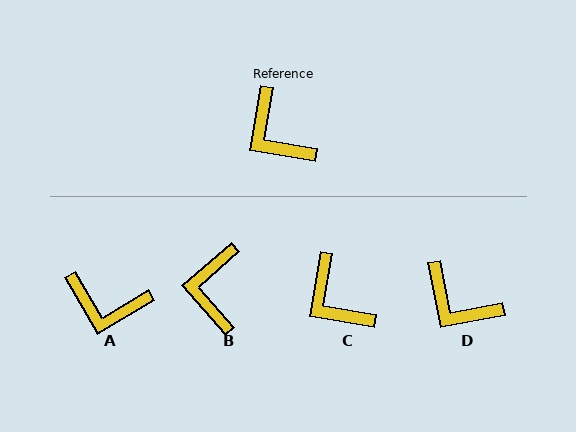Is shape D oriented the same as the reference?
No, it is off by about 20 degrees.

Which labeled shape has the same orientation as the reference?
C.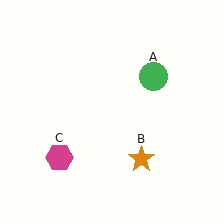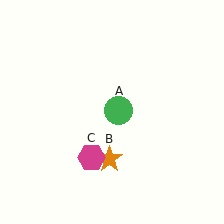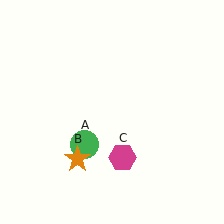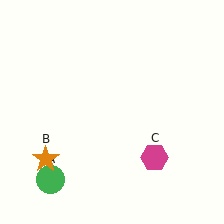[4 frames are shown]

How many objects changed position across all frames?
3 objects changed position: green circle (object A), orange star (object B), magenta hexagon (object C).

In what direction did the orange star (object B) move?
The orange star (object B) moved left.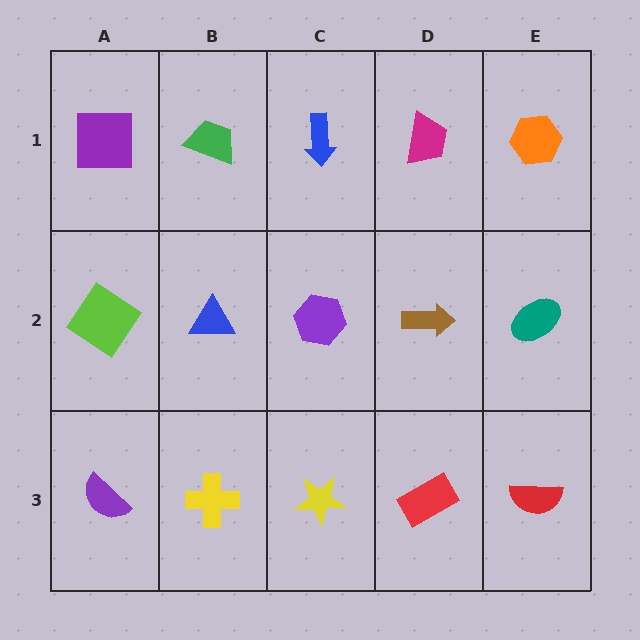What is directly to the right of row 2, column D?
A teal ellipse.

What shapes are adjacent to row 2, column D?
A magenta trapezoid (row 1, column D), a red rectangle (row 3, column D), a purple hexagon (row 2, column C), a teal ellipse (row 2, column E).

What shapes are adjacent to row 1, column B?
A blue triangle (row 2, column B), a purple square (row 1, column A), a blue arrow (row 1, column C).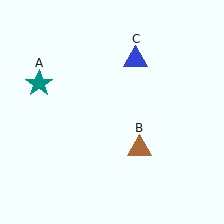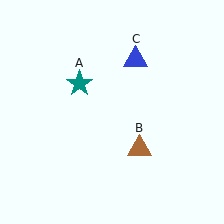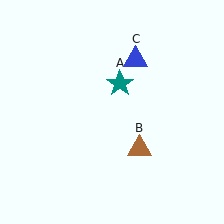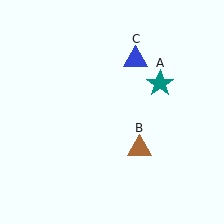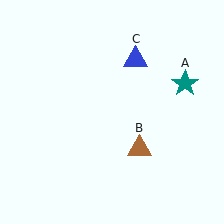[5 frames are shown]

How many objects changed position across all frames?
1 object changed position: teal star (object A).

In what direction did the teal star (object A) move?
The teal star (object A) moved right.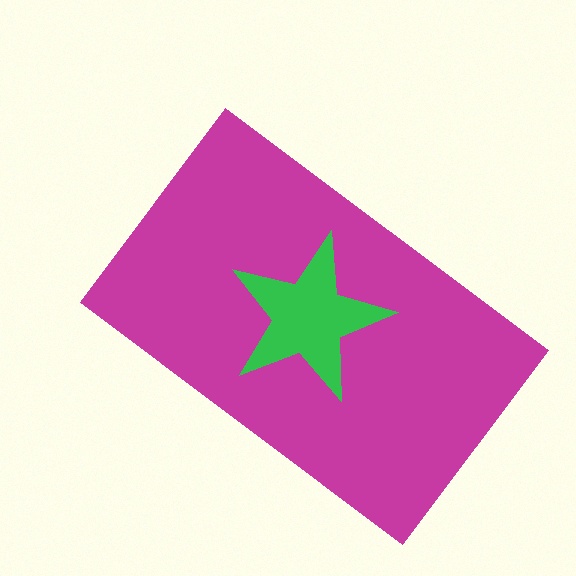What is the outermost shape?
The magenta rectangle.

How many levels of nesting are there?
2.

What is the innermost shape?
The green star.